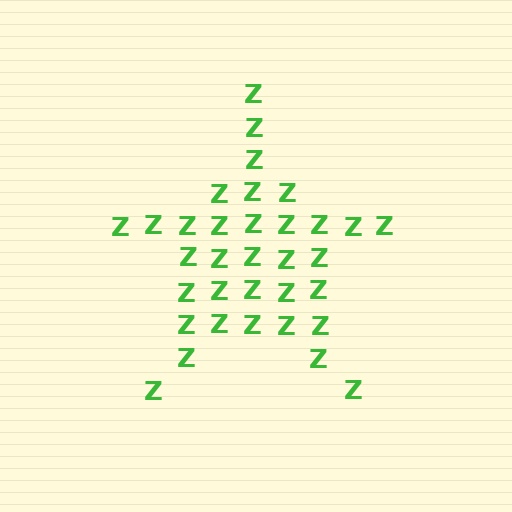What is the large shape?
The large shape is a star.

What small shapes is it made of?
It is made of small letter Z's.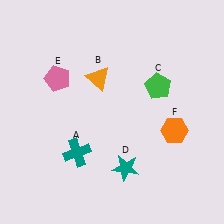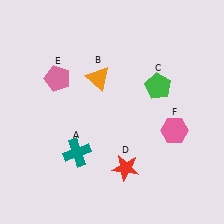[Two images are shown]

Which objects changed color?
D changed from teal to red. F changed from orange to pink.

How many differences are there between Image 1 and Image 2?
There are 2 differences between the two images.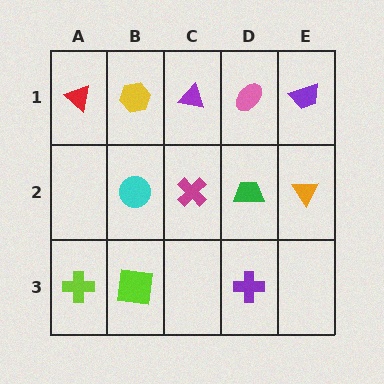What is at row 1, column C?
A purple triangle.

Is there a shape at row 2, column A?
No, that cell is empty.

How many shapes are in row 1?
5 shapes.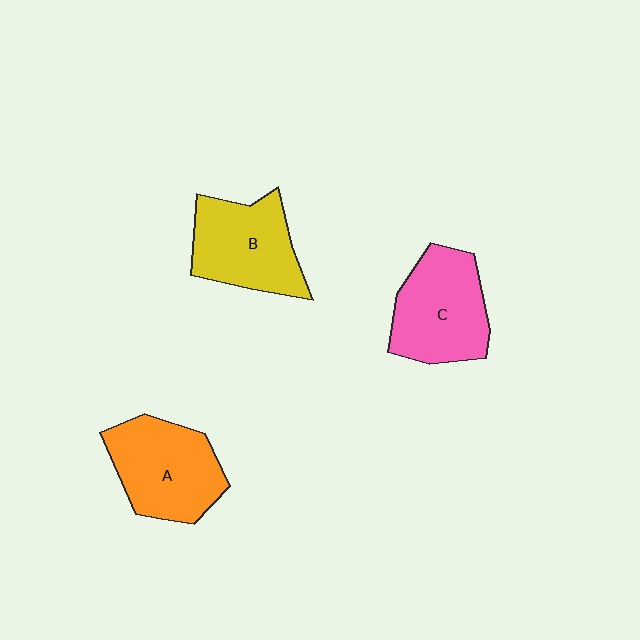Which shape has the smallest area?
Shape B (yellow).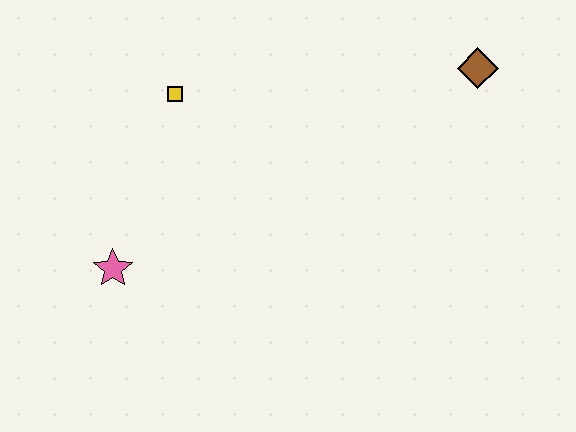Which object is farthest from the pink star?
The brown diamond is farthest from the pink star.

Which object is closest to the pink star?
The yellow square is closest to the pink star.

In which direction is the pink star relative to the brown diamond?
The pink star is to the left of the brown diamond.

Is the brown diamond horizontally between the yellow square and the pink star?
No